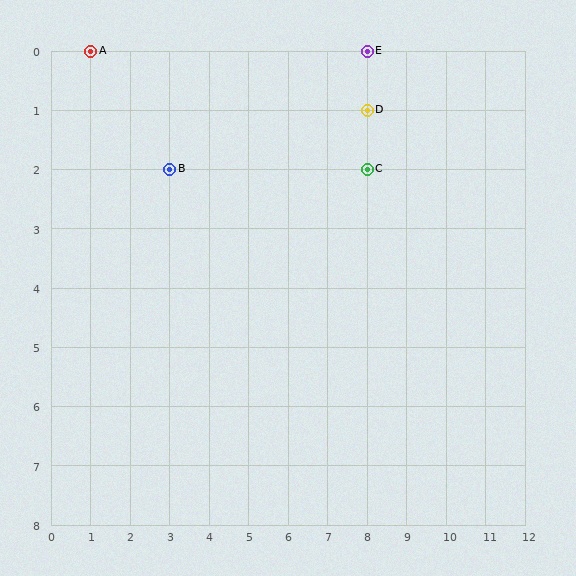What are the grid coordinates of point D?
Point D is at grid coordinates (8, 1).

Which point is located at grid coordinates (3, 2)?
Point B is at (3, 2).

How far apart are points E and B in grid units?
Points E and B are 5 columns and 2 rows apart (about 5.4 grid units diagonally).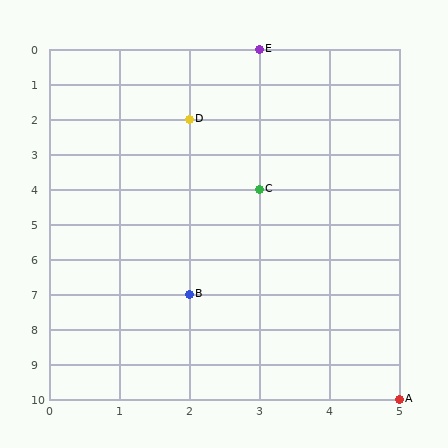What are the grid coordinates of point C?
Point C is at grid coordinates (3, 4).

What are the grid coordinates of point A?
Point A is at grid coordinates (5, 10).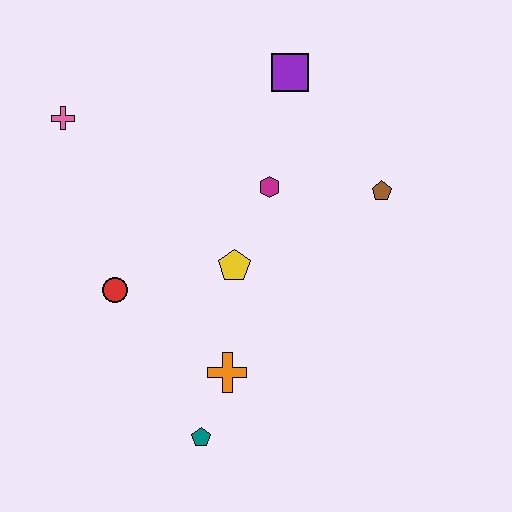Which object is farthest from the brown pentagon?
The pink cross is farthest from the brown pentagon.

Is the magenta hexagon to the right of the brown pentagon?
No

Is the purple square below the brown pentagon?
No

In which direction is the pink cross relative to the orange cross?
The pink cross is above the orange cross.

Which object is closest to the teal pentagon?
The orange cross is closest to the teal pentagon.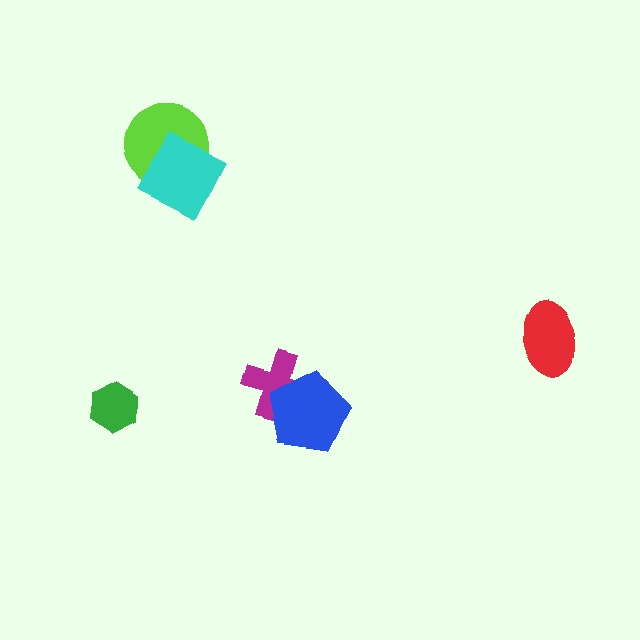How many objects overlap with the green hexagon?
0 objects overlap with the green hexagon.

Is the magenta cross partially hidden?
Yes, it is partially covered by another shape.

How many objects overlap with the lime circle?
1 object overlaps with the lime circle.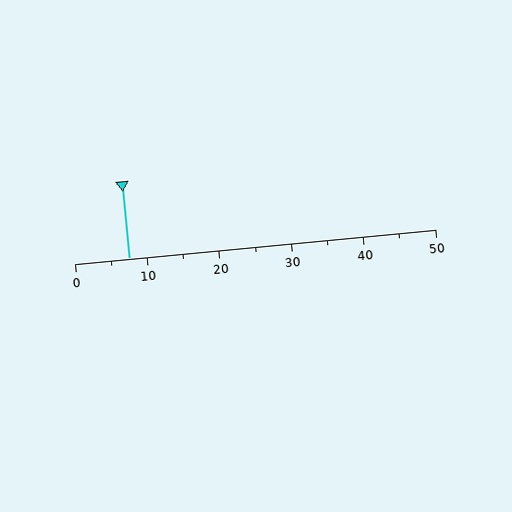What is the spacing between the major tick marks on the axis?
The major ticks are spaced 10 apart.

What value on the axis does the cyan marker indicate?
The marker indicates approximately 7.5.